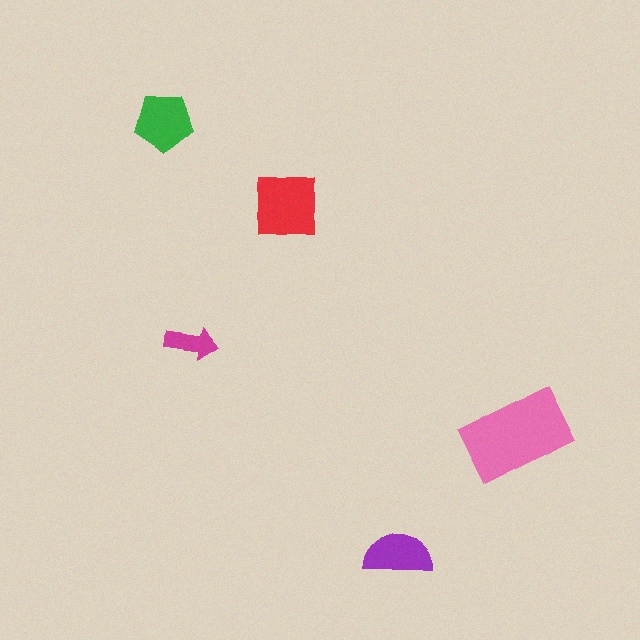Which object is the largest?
The pink rectangle.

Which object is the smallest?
The magenta arrow.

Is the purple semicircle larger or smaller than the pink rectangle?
Smaller.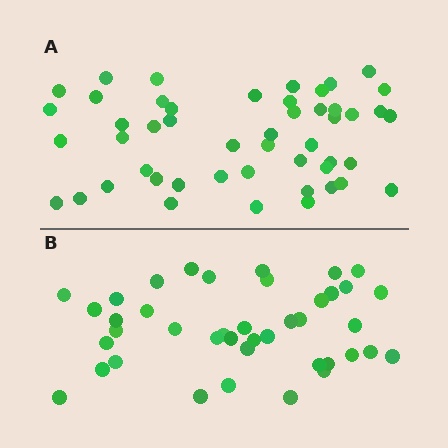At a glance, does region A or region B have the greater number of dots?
Region A (the top region) has more dots.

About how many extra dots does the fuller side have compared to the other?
Region A has roughly 8 or so more dots than region B.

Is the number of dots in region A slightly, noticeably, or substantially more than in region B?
Region A has only slightly more — the two regions are fairly close. The ratio is roughly 1.2 to 1.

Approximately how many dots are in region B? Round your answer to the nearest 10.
About 40 dots. (The exact count is 41, which rounds to 40.)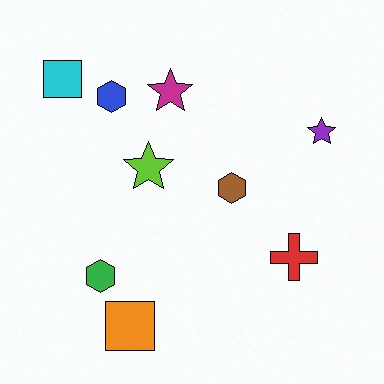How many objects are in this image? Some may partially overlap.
There are 9 objects.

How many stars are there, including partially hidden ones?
There are 3 stars.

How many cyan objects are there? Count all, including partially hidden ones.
There is 1 cyan object.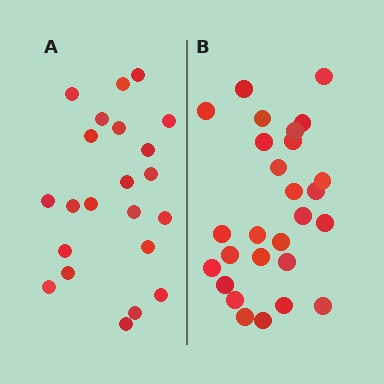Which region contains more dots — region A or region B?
Region B (the right region) has more dots.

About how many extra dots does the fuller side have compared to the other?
Region B has about 5 more dots than region A.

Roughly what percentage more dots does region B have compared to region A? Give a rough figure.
About 25% more.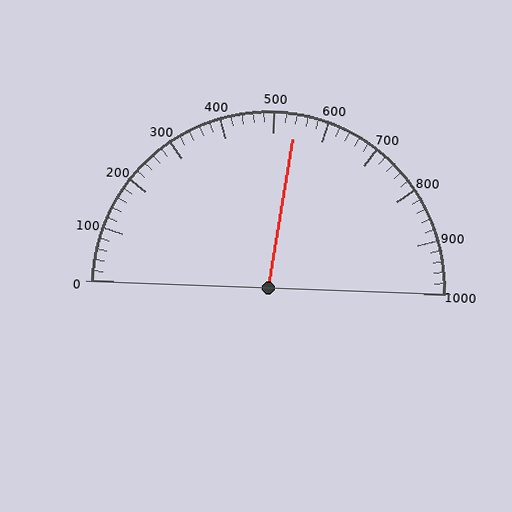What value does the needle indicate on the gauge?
The needle indicates approximately 540.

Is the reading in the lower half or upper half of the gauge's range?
The reading is in the upper half of the range (0 to 1000).